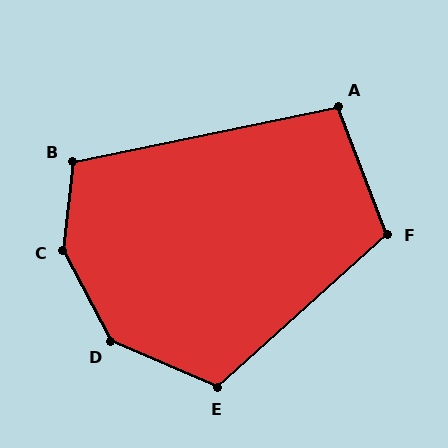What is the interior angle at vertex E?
Approximately 115 degrees (obtuse).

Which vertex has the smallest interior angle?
A, at approximately 99 degrees.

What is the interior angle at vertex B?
Approximately 108 degrees (obtuse).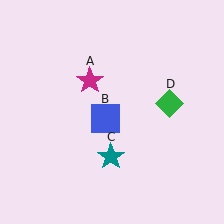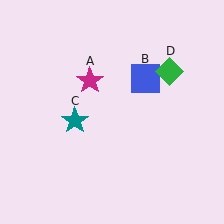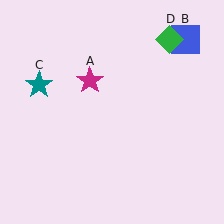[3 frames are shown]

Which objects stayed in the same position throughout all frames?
Magenta star (object A) remained stationary.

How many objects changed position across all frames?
3 objects changed position: blue square (object B), teal star (object C), green diamond (object D).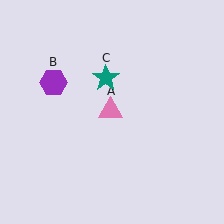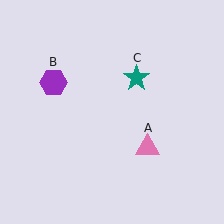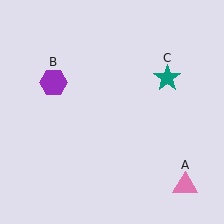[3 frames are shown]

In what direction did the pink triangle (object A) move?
The pink triangle (object A) moved down and to the right.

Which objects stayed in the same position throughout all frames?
Purple hexagon (object B) remained stationary.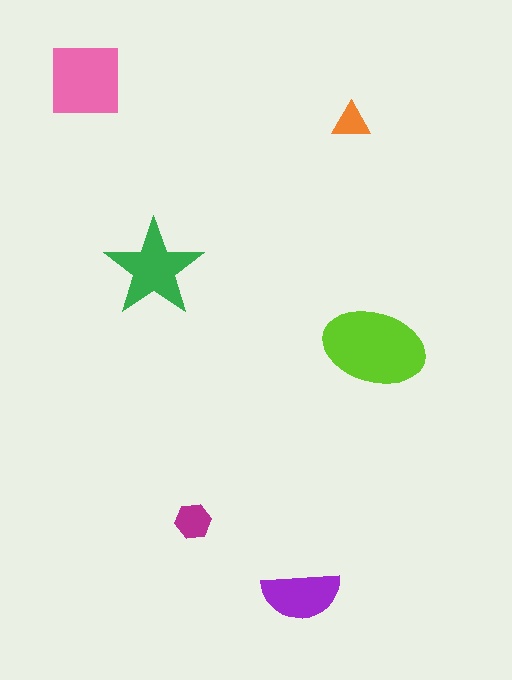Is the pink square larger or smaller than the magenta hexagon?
Larger.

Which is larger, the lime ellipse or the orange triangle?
The lime ellipse.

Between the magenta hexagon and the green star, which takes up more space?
The green star.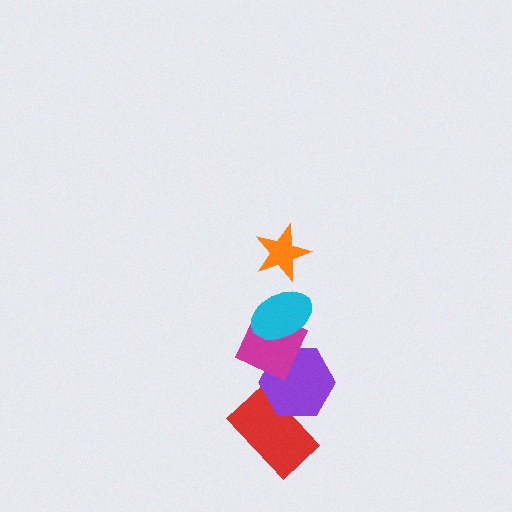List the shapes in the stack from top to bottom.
From top to bottom: the orange star, the cyan ellipse, the magenta diamond, the purple hexagon, the red rectangle.